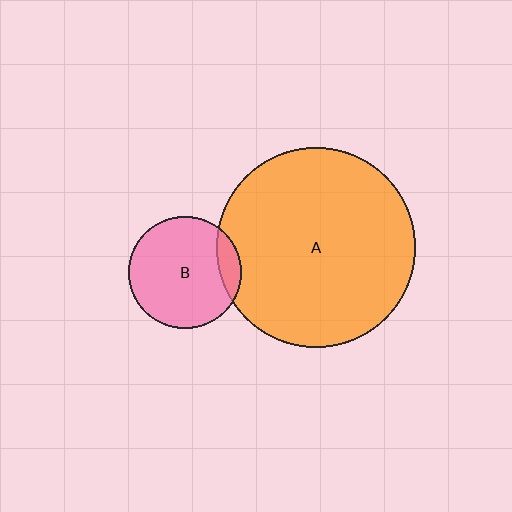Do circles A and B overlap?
Yes.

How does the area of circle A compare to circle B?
Approximately 3.1 times.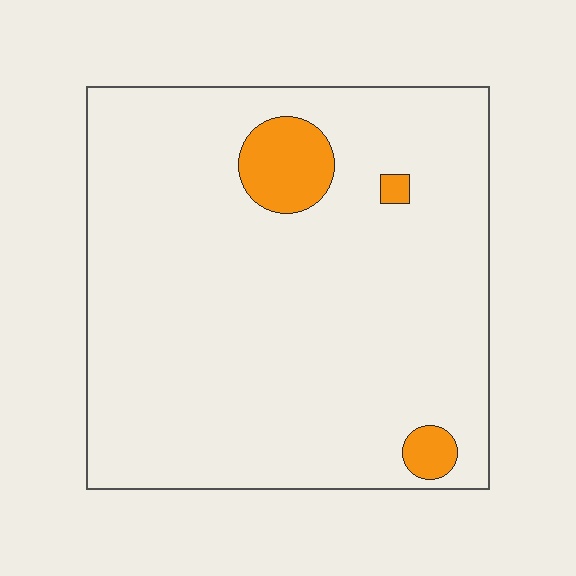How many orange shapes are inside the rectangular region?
3.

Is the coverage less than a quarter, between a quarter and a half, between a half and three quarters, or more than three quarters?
Less than a quarter.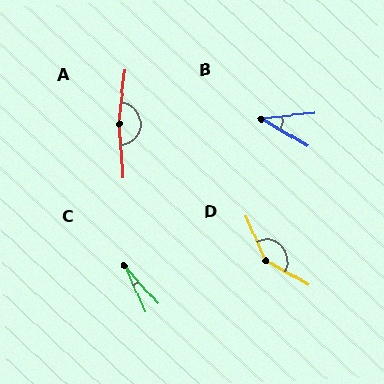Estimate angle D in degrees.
Approximately 143 degrees.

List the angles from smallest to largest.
C (17°), B (36°), D (143°), A (169°).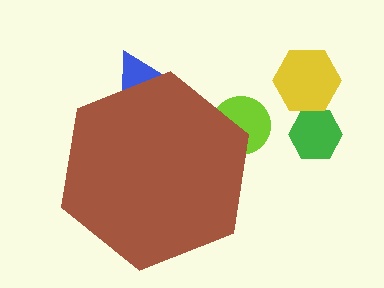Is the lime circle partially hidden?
Yes, the lime circle is partially hidden behind the brown hexagon.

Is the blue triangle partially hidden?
Yes, the blue triangle is partially hidden behind the brown hexagon.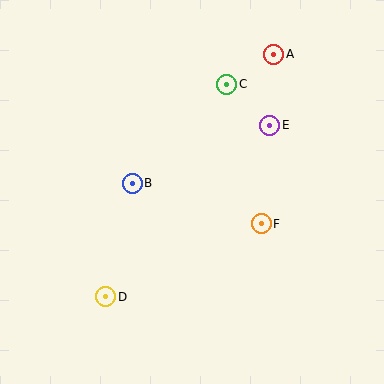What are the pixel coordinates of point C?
Point C is at (227, 84).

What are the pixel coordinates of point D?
Point D is at (106, 297).